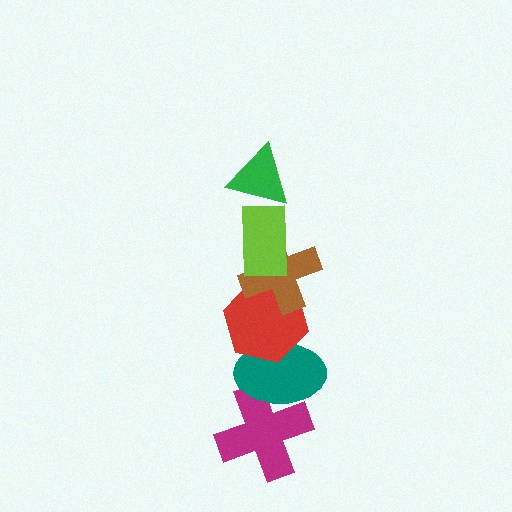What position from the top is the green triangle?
The green triangle is 1st from the top.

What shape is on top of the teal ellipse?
The red hexagon is on top of the teal ellipse.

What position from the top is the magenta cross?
The magenta cross is 6th from the top.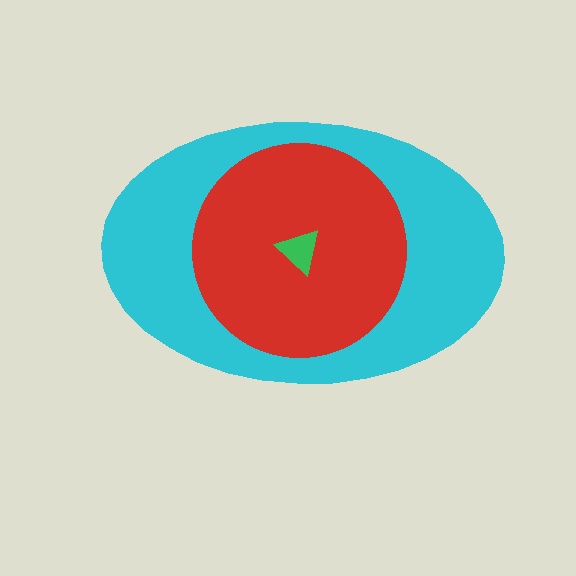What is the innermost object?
The green triangle.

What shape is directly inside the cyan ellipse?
The red circle.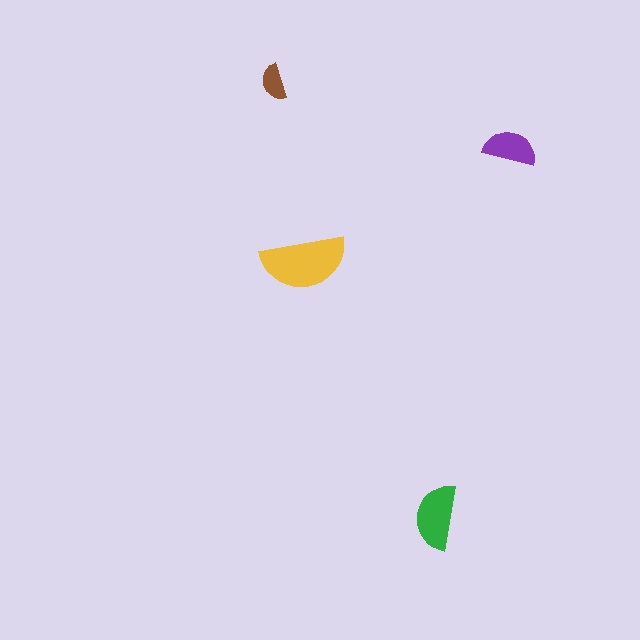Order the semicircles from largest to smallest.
the yellow one, the green one, the purple one, the brown one.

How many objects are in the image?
There are 4 objects in the image.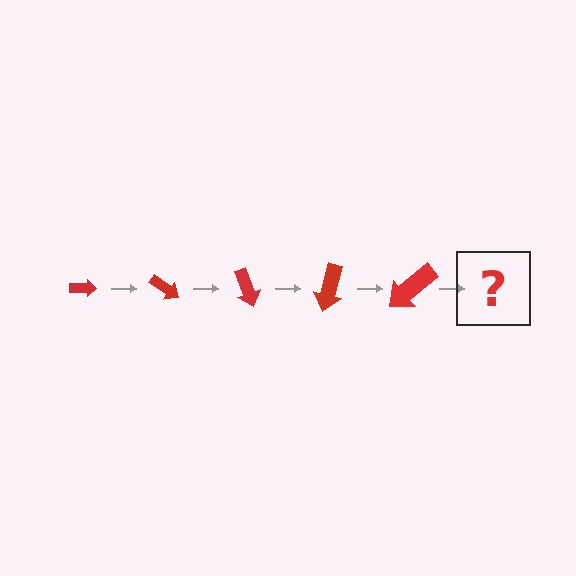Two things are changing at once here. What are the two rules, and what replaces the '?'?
The two rules are that the arrow grows larger each step and it rotates 35 degrees each step. The '?' should be an arrow, larger than the previous one and rotated 175 degrees from the start.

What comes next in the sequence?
The next element should be an arrow, larger than the previous one and rotated 175 degrees from the start.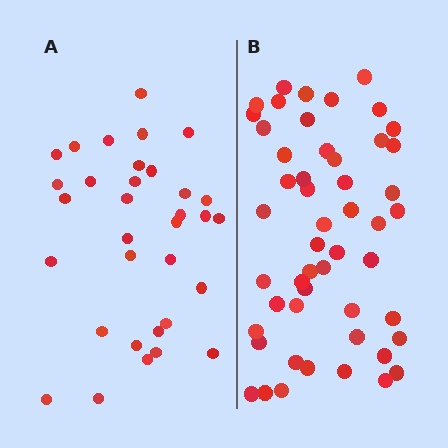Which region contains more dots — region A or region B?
Region B (the right region) has more dots.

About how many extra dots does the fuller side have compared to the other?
Region B has approximately 20 more dots than region A.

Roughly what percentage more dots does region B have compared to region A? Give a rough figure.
About 55% more.